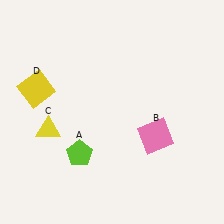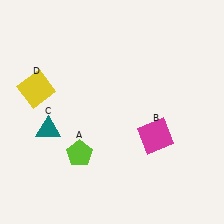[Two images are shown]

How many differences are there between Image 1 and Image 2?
There are 2 differences between the two images.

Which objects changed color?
B changed from pink to magenta. C changed from yellow to teal.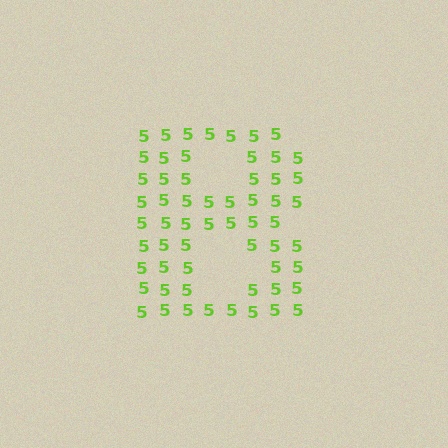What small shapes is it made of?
It is made of small digit 5's.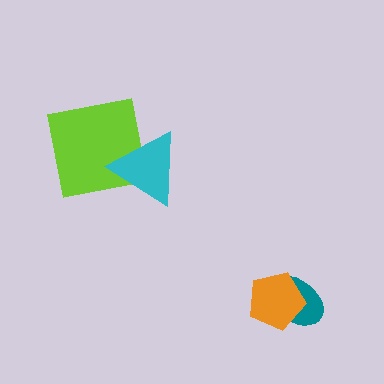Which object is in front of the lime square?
The cyan triangle is in front of the lime square.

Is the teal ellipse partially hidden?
Yes, it is partially covered by another shape.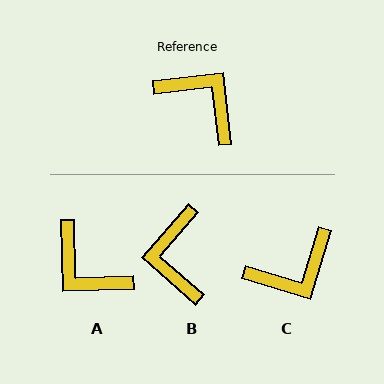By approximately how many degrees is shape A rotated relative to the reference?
Approximately 175 degrees counter-clockwise.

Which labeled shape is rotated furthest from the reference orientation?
A, about 175 degrees away.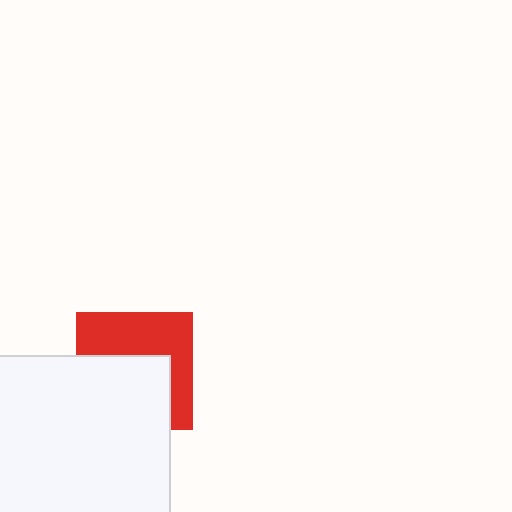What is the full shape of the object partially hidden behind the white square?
The partially hidden object is a red square.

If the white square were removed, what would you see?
You would see the complete red square.